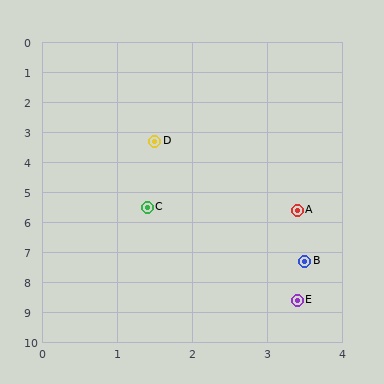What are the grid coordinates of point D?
Point D is at approximately (1.5, 3.3).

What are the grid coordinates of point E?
Point E is at approximately (3.4, 8.6).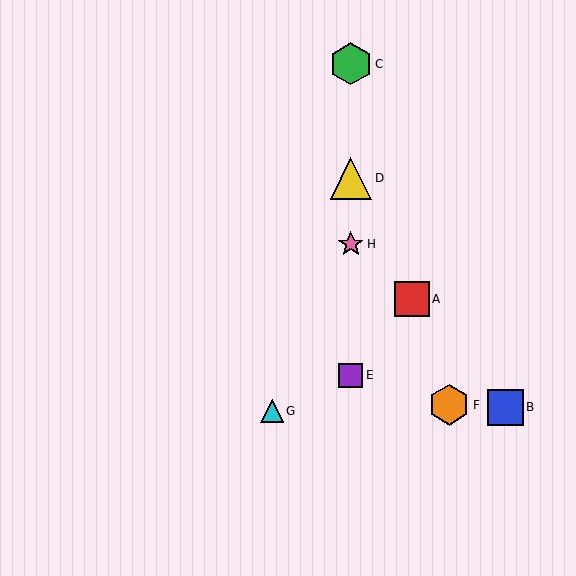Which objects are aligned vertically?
Objects C, D, E, H are aligned vertically.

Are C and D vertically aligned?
Yes, both are at x≈351.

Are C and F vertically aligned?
No, C is at x≈351 and F is at x≈449.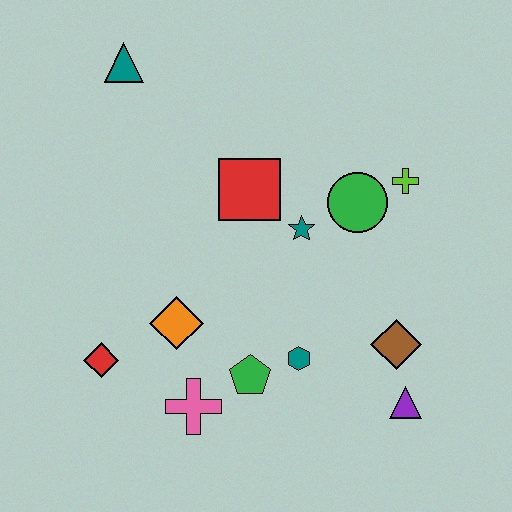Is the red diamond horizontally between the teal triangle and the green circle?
No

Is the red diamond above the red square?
No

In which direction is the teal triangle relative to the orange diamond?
The teal triangle is above the orange diamond.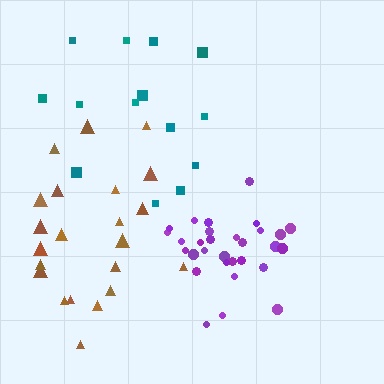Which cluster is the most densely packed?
Purple.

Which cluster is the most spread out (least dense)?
Teal.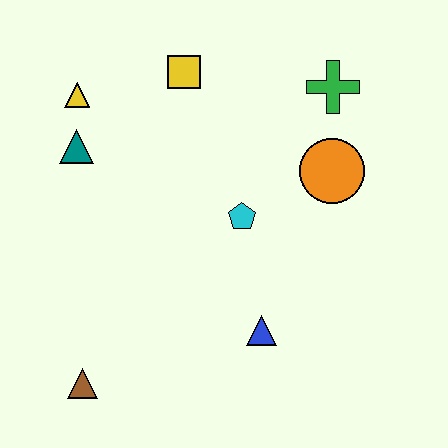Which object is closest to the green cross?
The orange circle is closest to the green cross.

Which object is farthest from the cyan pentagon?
The brown triangle is farthest from the cyan pentagon.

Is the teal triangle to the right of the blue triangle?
No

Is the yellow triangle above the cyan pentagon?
Yes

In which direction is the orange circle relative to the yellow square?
The orange circle is to the right of the yellow square.